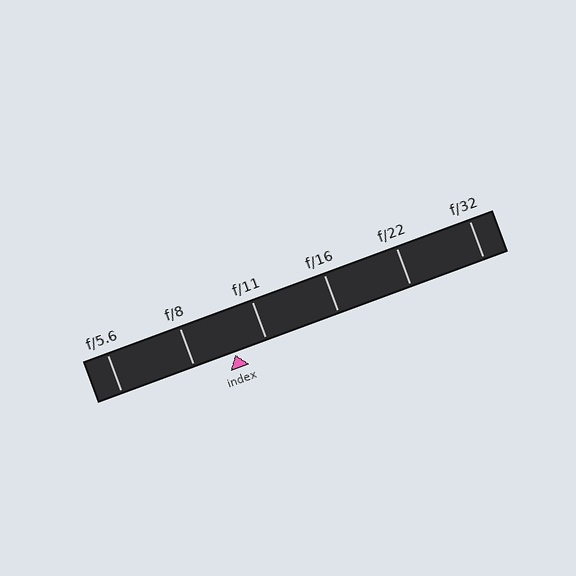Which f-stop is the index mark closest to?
The index mark is closest to f/11.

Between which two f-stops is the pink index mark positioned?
The index mark is between f/8 and f/11.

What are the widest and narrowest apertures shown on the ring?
The widest aperture shown is f/5.6 and the narrowest is f/32.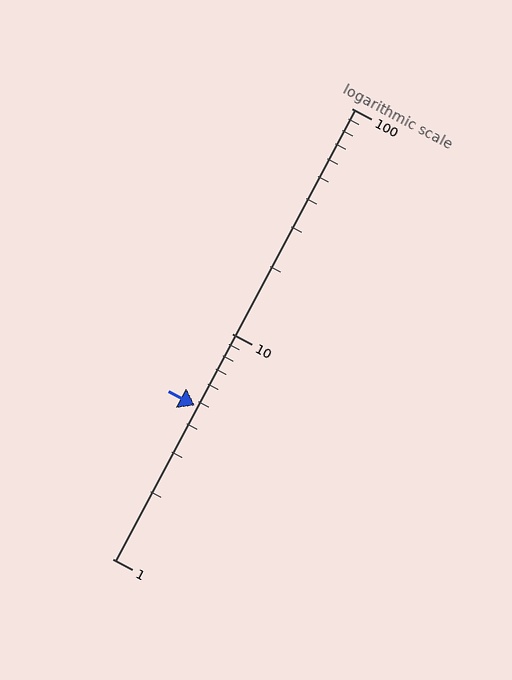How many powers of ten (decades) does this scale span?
The scale spans 2 decades, from 1 to 100.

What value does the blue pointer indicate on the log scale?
The pointer indicates approximately 4.8.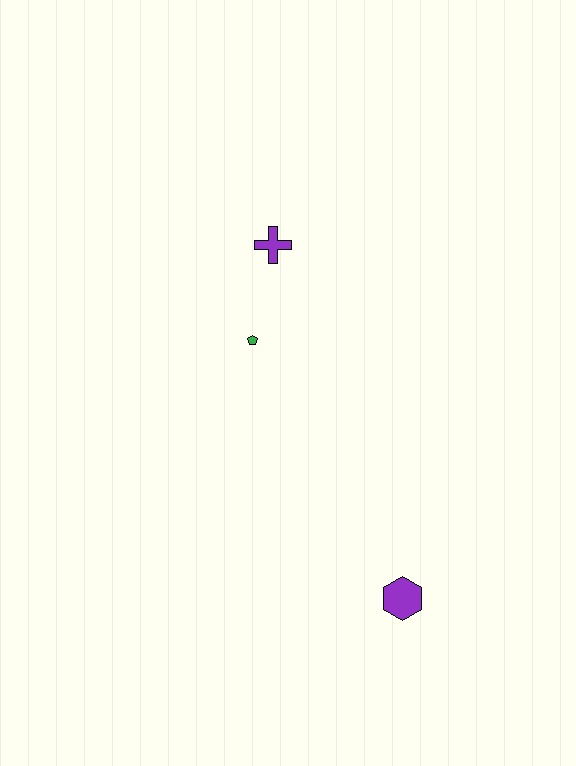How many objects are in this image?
There are 3 objects.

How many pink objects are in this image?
There are no pink objects.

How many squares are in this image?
There are no squares.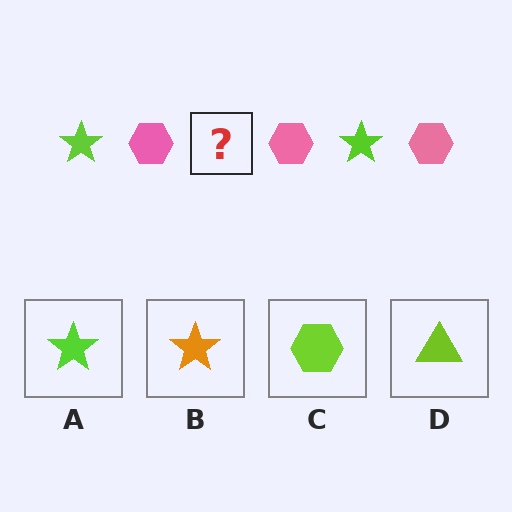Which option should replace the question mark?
Option A.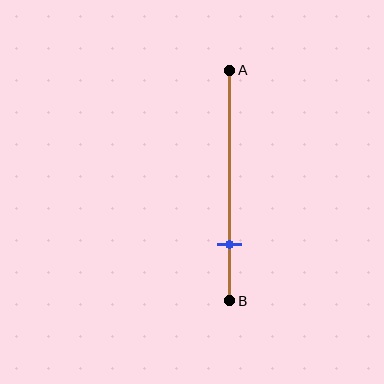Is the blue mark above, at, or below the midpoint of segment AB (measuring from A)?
The blue mark is below the midpoint of segment AB.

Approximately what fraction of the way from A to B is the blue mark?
The blue mark is approximately 75% of the way from A to B.